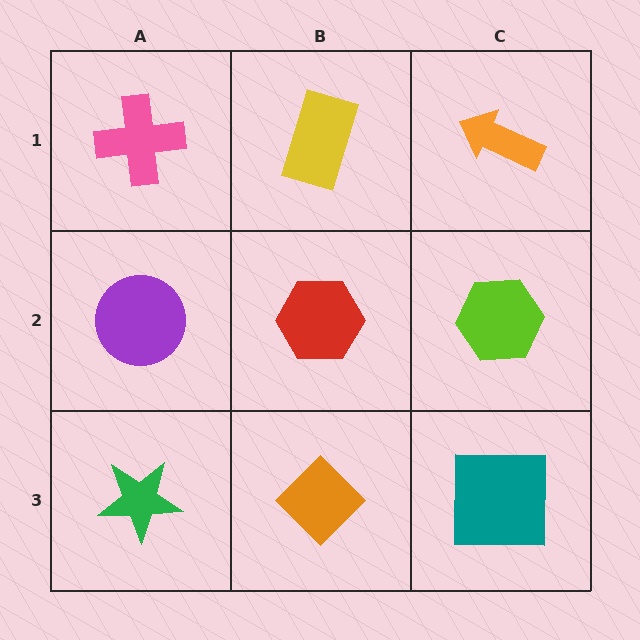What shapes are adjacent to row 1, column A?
A purple circle (row 2, column A), a yellow rectangle (row 1, column B).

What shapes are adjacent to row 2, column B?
A yellow rectangle (row 1, column B), an orange diamond (row 3, column B), a purple circle (row 2, column A), a lime hexagon (row 2, column C).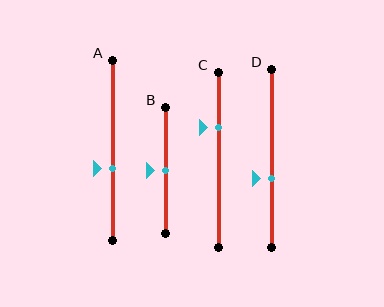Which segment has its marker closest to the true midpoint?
Segment B has its marker closest to the true midpoint.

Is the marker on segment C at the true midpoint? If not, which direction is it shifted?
No, the marker on segment C is shifted upward by about 19% of the segment length.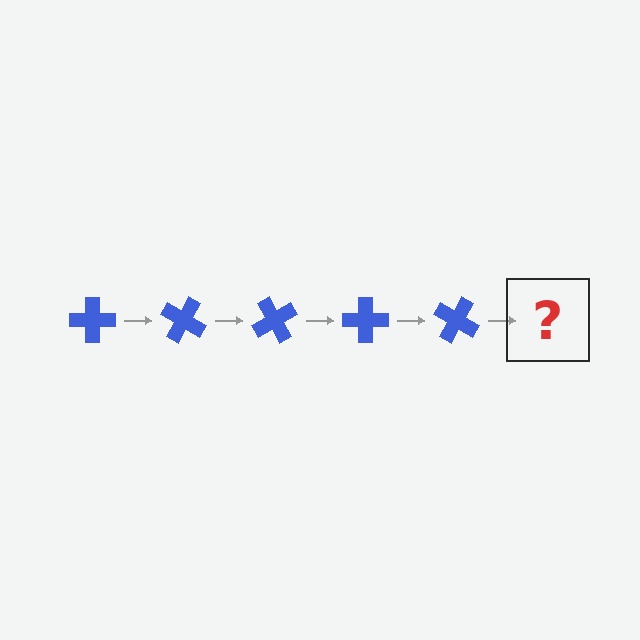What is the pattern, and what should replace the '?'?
The pattern is that the cross rotates 30 degrees each step. The '?' should be a blue cross rotated 150 degrees.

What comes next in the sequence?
The next element should be a blue cross rotated 150 degrees.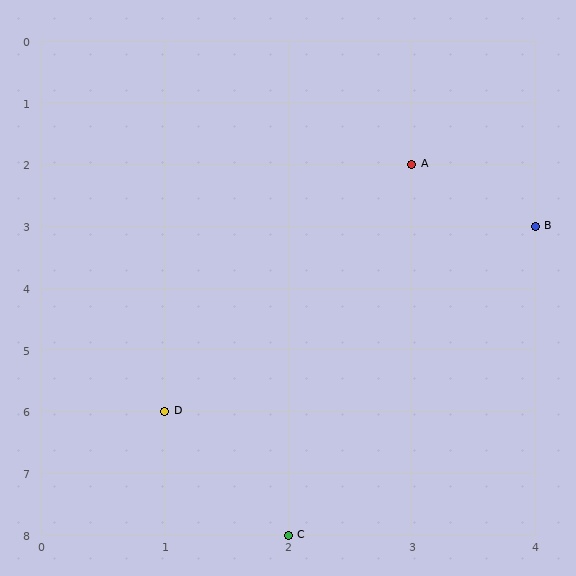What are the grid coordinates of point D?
Point D is at grid coordinates (1, 6).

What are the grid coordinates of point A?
Point A is at grid coordinates (3, 2).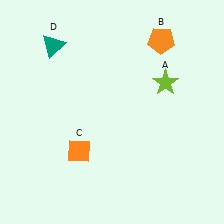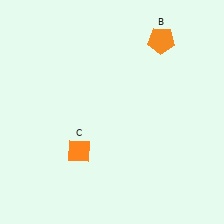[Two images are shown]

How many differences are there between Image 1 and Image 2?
There are 2 differences between the two images.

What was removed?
The lime star (A), the teal triangle (D) were removed in Image 2.